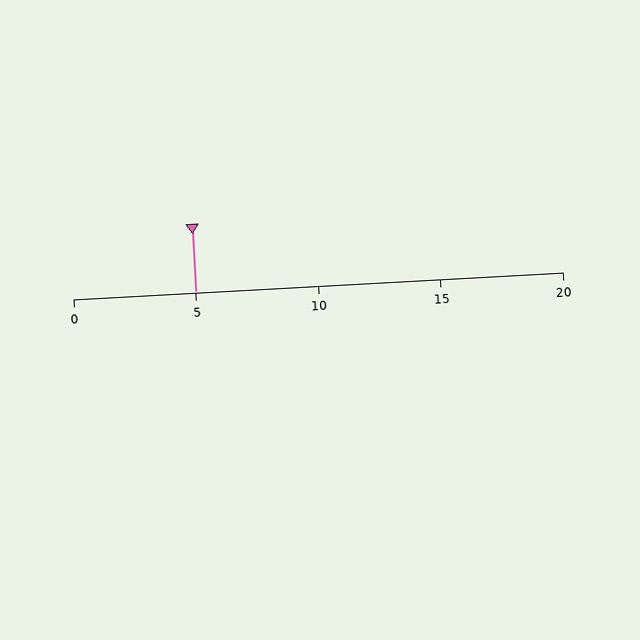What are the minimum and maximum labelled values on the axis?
The axis runs from 0 to 20.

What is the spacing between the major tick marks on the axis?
The major ticks are spaced 5 apart.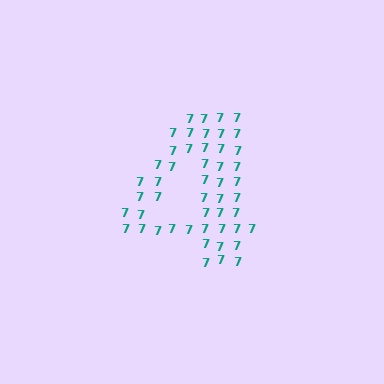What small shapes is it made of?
It is made of small digit 7's.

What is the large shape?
The large shape is the digit 4.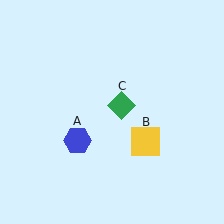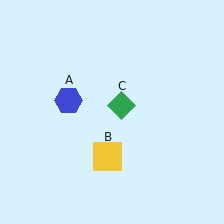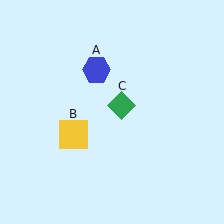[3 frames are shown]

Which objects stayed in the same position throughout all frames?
Green diamond (object C) remained stationary.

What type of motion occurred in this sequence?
The blue hexagon (object A), yellow square (object B) rotated clockwise around the center of the scene.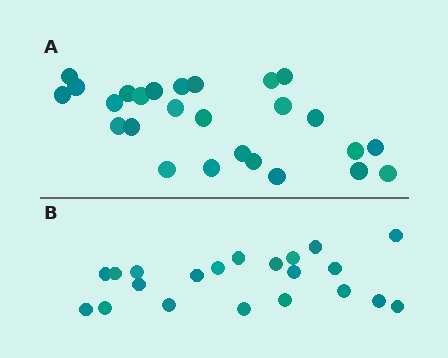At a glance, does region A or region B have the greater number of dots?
Region A (the top region) has more dots.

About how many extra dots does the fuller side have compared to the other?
Region A has about 5 more dots than region B.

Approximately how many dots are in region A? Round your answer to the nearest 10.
About 30 dots. (The exact count is 26, which rounds to 30.)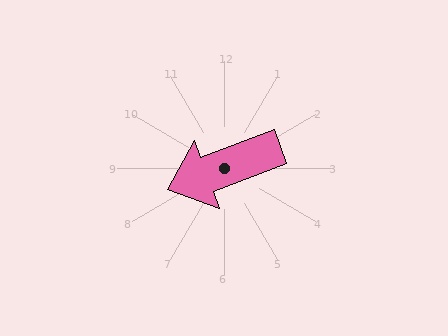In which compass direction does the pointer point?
West.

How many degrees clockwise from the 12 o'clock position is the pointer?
Approximately 249 degrees.